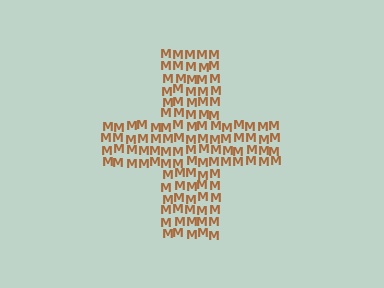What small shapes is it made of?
It is made of small letter M's.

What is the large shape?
The large shape is a cross.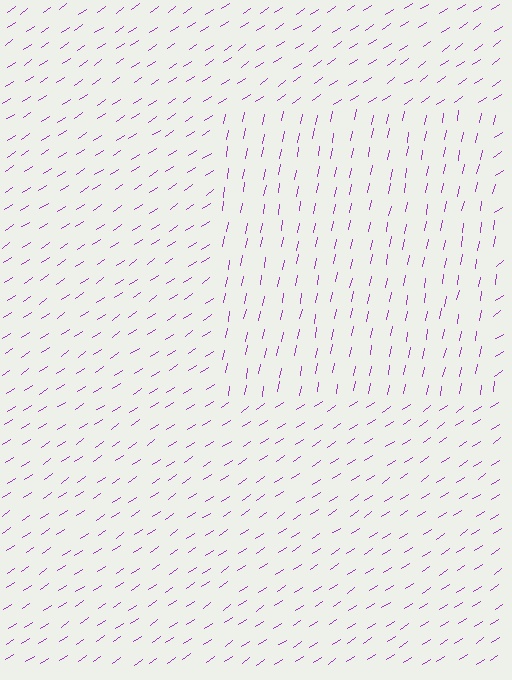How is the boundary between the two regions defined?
The boundary is defined purely by a change in line orientation (approximately 45 degrees difference). All lines are the same color and thickness.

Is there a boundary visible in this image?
Yes, there is a texture boundary formed by a change in line orientation.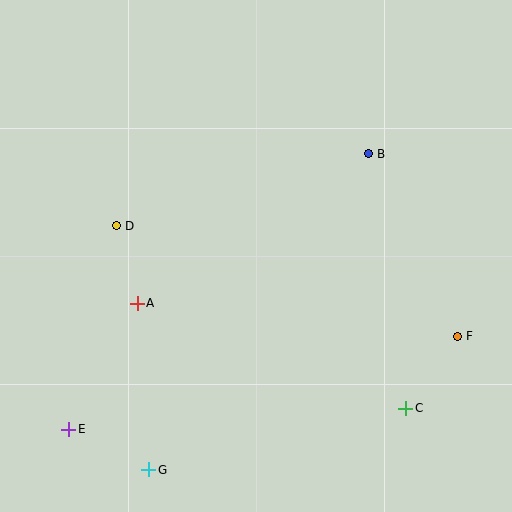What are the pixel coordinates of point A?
Point A is at (137, 303).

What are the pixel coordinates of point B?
Point B is at (368, 154).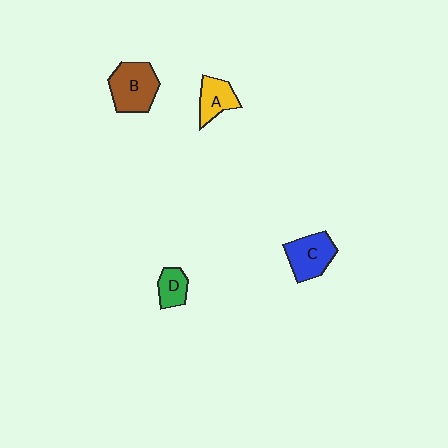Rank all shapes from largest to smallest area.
From largest to smallest: B (brown), C (blue), A (yellow), D (green).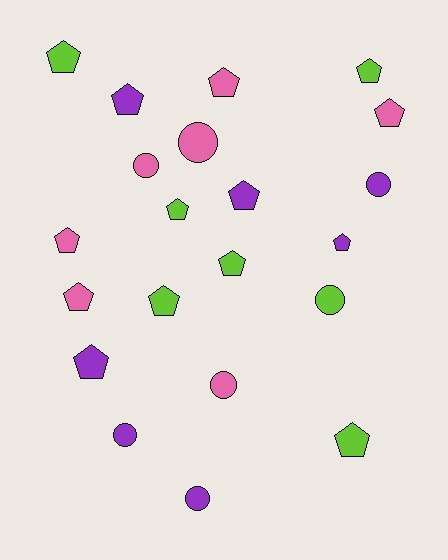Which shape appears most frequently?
Pentagon, with 14 objects.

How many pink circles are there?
There are 3 pink circles.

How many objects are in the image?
There are 21 objects.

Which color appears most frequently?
Lime, with 7 objects.